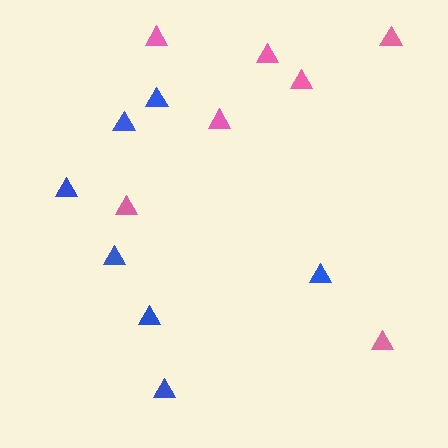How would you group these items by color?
There are 2 groups: one group of pink triangles (7) and one group of blue triangles (7).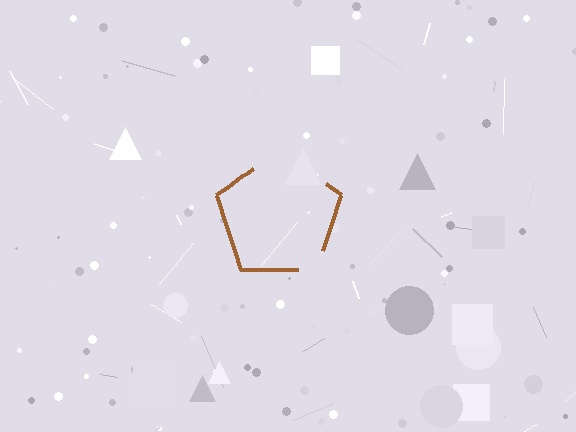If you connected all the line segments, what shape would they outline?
They would outline a pentagon.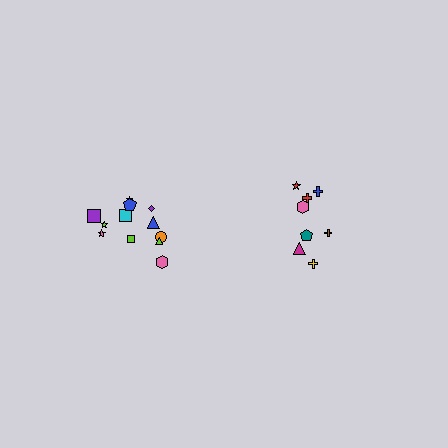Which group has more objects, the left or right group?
The left group.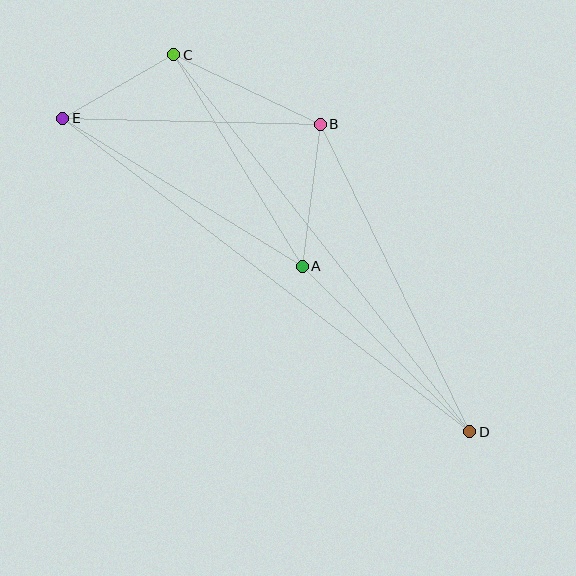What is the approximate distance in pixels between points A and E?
The distance between A and E is approximately 281 pixels.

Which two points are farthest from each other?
Points D and E are farthest from each other.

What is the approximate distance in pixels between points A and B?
The distance between A and B is approximately 143 pixels.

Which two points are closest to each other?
Points C and E are closest to each other.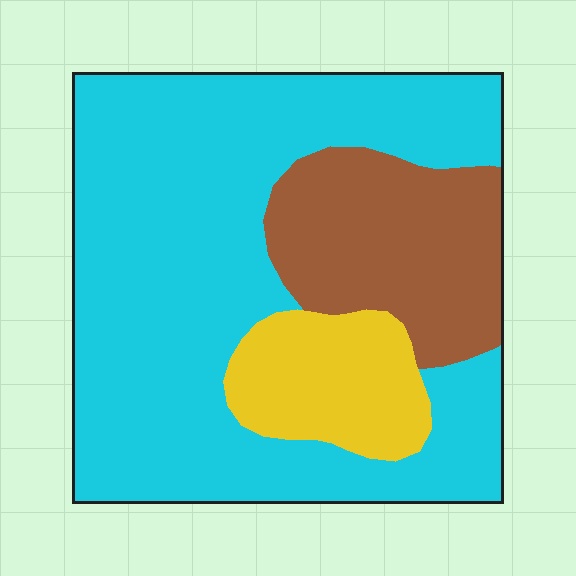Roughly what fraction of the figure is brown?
Brown covers roughly 20% of the figure.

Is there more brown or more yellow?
Brown.